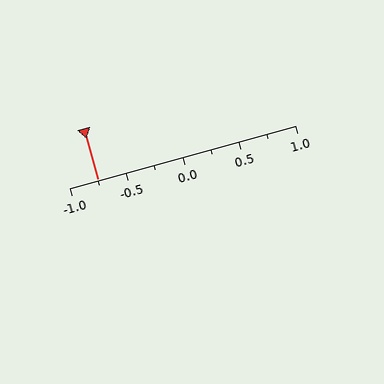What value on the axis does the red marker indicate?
The marker indicates approximately -0.75.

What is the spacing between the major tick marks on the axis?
The major ticks are spaced 0.5 apart.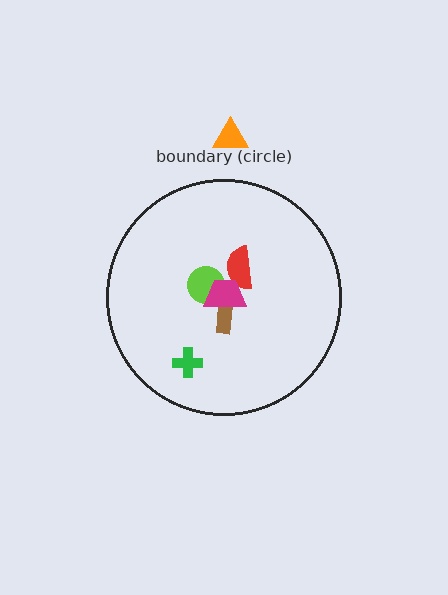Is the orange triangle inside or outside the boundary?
Outside.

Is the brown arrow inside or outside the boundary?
Inside.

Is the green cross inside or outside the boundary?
Inside.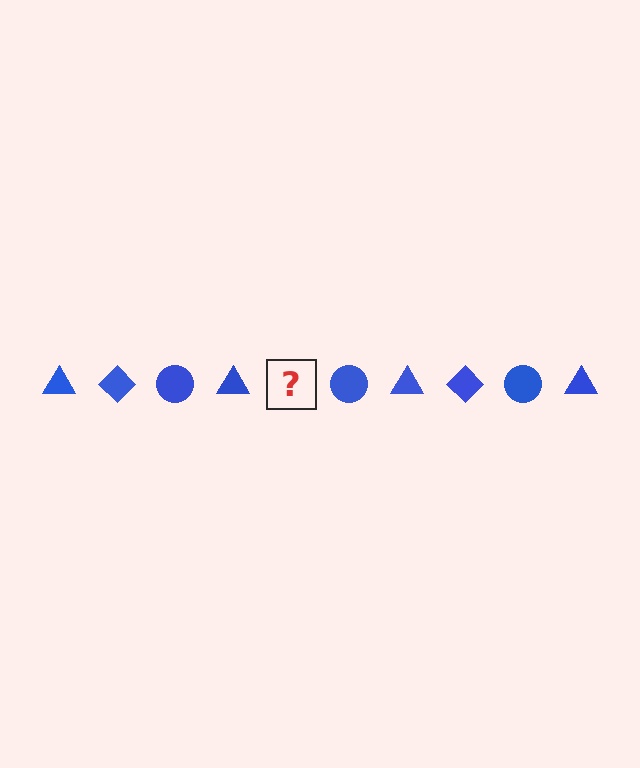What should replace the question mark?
The question mark should be replaced with a blue diamond.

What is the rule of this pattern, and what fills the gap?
The rule is that the pattern cycles through triangle, diamond, circle shapes in blue. The gap should be filled with a blue diamond.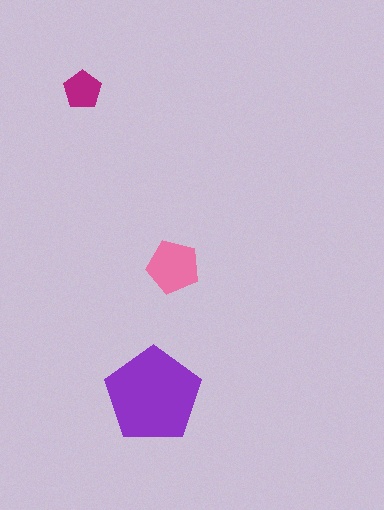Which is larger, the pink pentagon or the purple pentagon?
The purple one.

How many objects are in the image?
There are 3 objects in the image.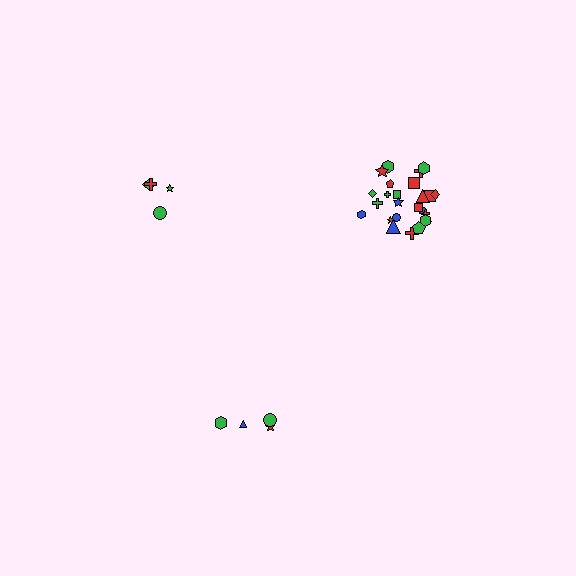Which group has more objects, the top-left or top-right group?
The top-right group.